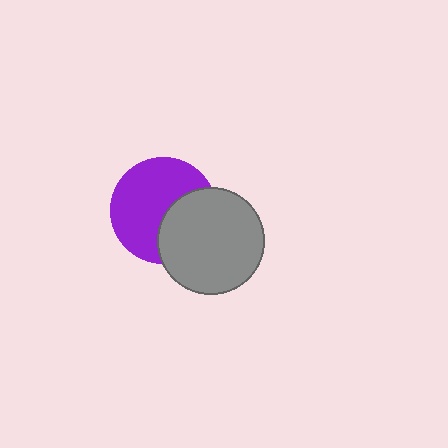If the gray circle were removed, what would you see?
You would see the complete purple circle.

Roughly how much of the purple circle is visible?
About half of it is visible (roughly 63%).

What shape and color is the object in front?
The object in front is a gray circle.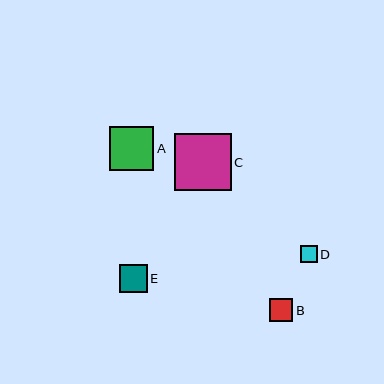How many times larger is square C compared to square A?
Square C is approximately 1.3 times the size of square A.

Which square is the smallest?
Square D is the smallest with a size of approximately 17 pixels.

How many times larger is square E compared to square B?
Square E is approximately 1.2 times the size of square B.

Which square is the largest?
Square C is the largest with a size of approximately 56 pixels.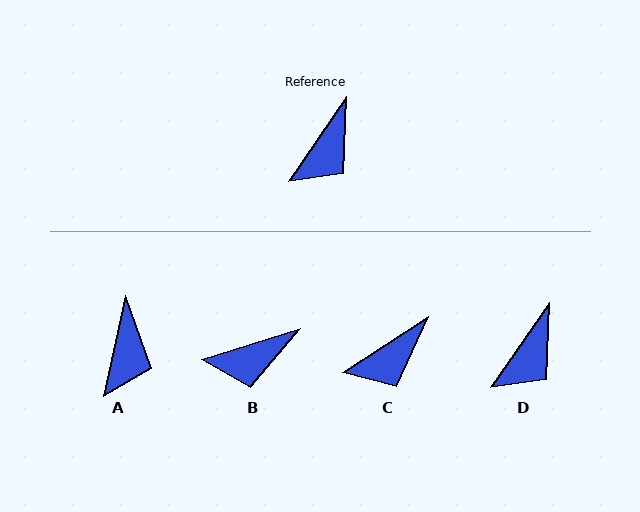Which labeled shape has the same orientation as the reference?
D.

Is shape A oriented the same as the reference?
No, it is off by about 22 degrees.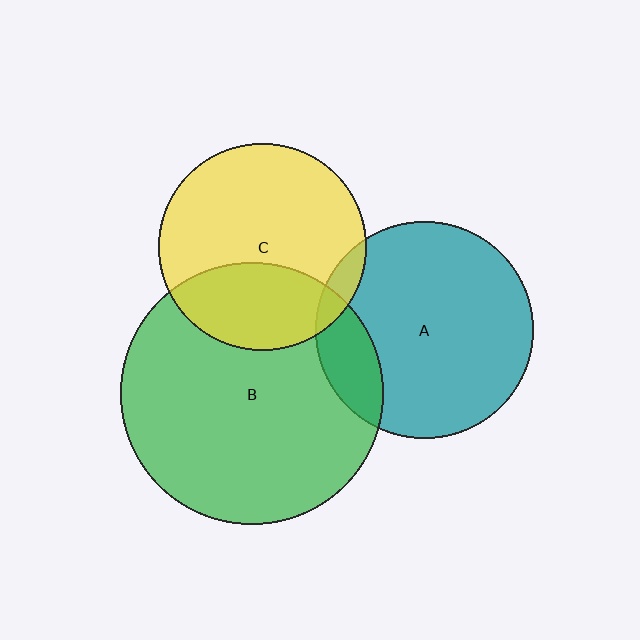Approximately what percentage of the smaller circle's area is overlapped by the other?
Approximately 5%.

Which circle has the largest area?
Circle B (green).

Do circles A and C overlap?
Yes.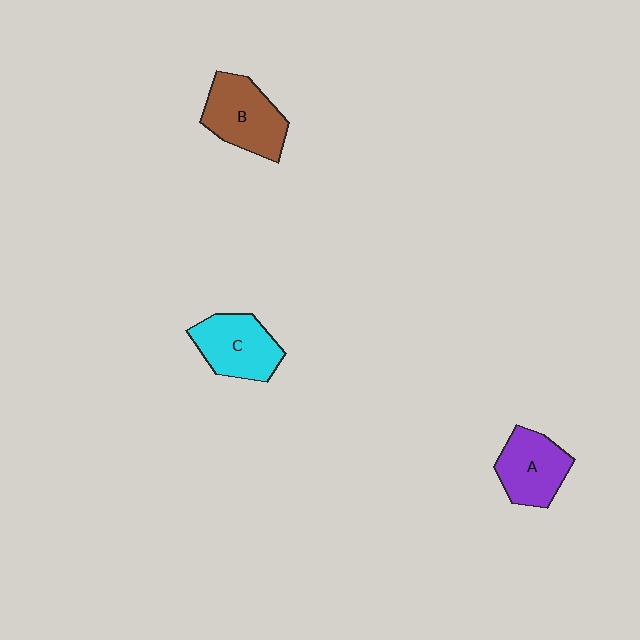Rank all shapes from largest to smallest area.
From largest to smallest: B (brown), C (cyan), A (purple).